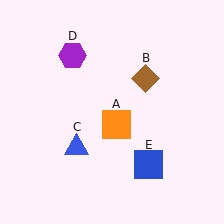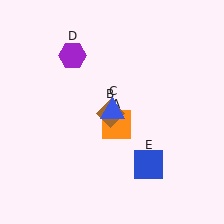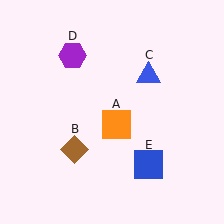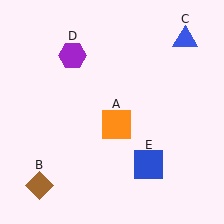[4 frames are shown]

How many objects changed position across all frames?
2 objects changed position: brown diamond (object B), blue triangle (object C).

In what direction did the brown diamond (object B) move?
The brown diamond (object B) moved down and to the left.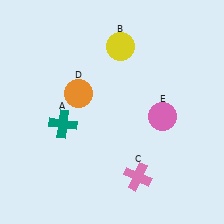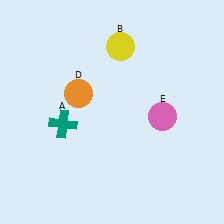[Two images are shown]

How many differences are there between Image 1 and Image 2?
There is 1 difference between the two images.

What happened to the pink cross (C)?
The pink cross (C) was removed in Image 2. It was in the bottom-right area of Image 1.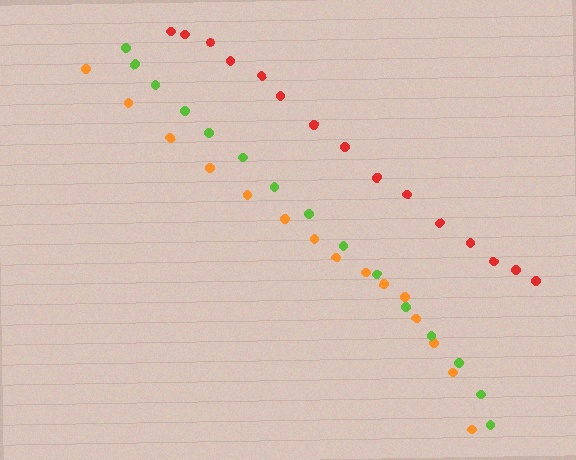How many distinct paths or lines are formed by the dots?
There are 3 distinct paths.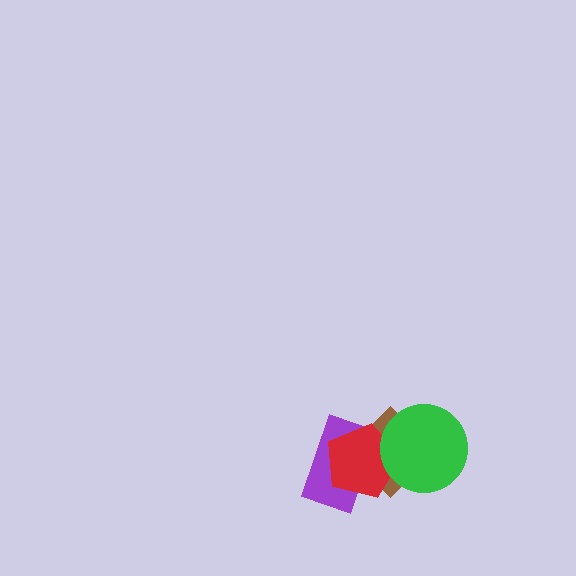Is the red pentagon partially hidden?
Yes, it is partially covered by another shape.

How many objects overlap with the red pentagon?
3 objects overlap with the red pentagon.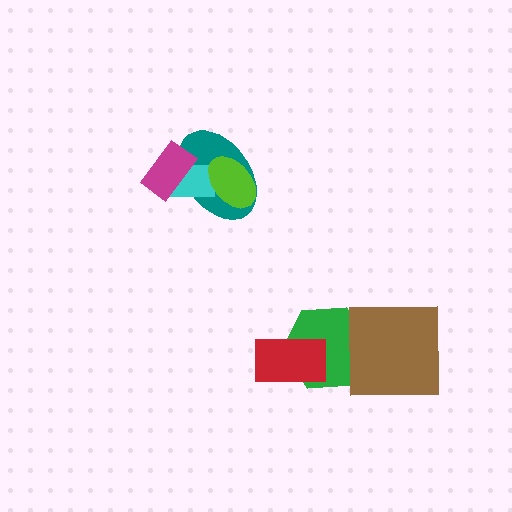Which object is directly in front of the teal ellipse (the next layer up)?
The cyan rectangle is directly in front of the teal ellipse.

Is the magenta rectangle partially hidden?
No, no other shape covers it.